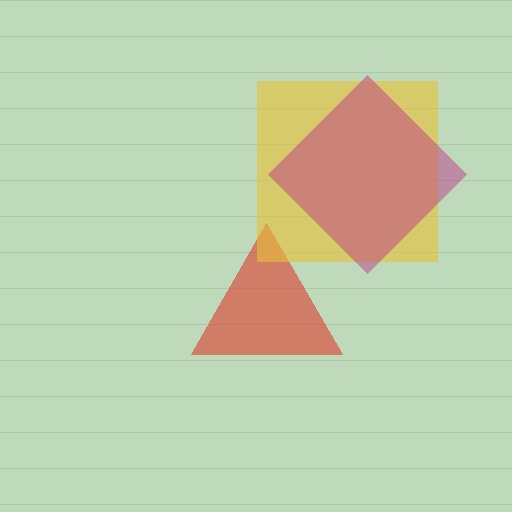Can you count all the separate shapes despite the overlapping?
Yes, there are 3 separate shapes.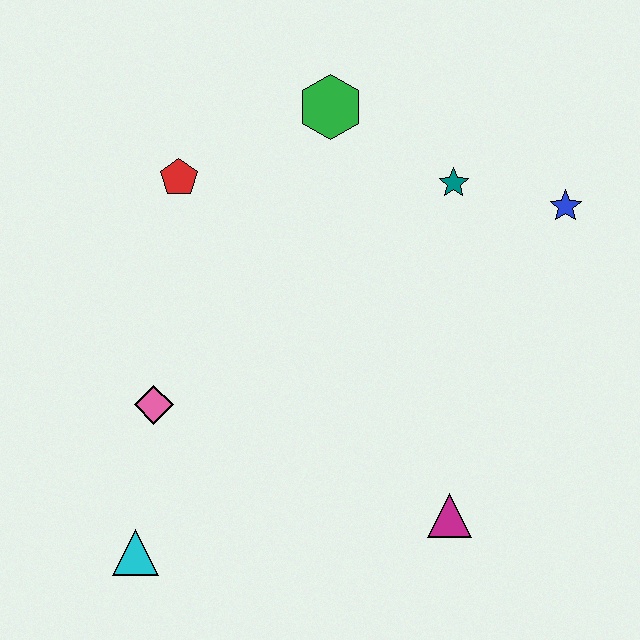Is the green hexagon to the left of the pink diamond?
No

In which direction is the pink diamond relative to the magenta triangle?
The pink diamond is to the left of the magenta triangle.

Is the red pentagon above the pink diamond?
Yes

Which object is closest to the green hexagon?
The teal star is closest to the green hexagon.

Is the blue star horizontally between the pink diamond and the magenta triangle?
No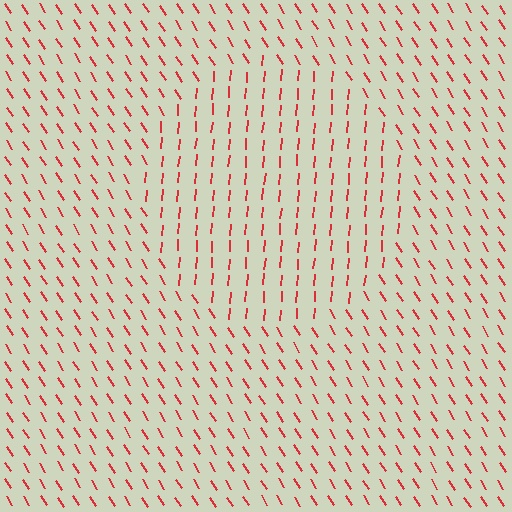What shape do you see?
I see a circle.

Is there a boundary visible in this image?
Yes, there is a texture boundary formed by a change in line orientation.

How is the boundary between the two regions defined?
The boundary is defined purely by a change in line orientation (approximately 37 degrees difference). All lines are the same color and thickness.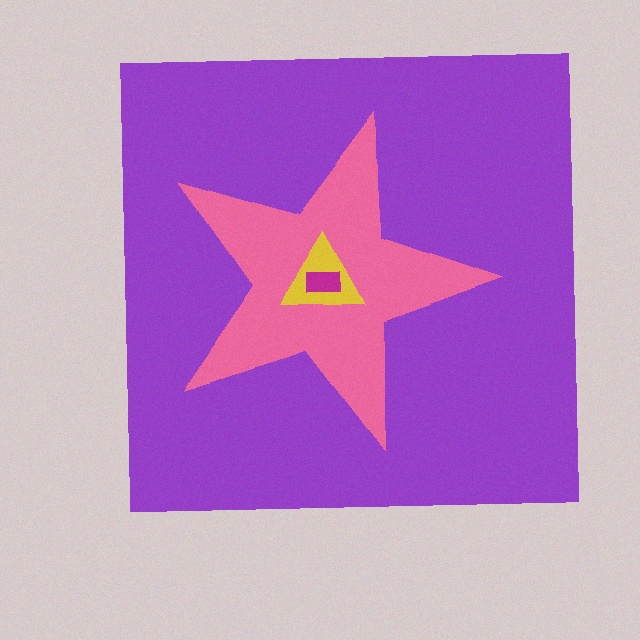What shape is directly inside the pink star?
The yellow triangle.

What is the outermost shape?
The purple square.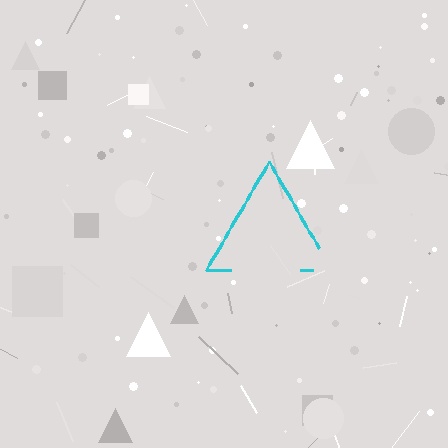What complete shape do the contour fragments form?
The contour fragments form a triangle.